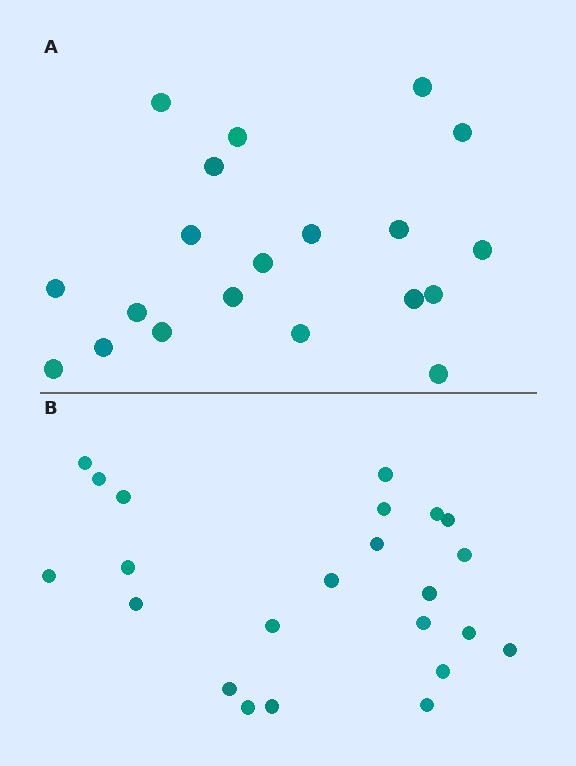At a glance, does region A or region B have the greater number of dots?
Region B (the bottom region) has more dots.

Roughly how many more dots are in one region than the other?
Region B has just a few more — roughly 2 or 3 more dots than region A.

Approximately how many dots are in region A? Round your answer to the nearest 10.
About 20 dots.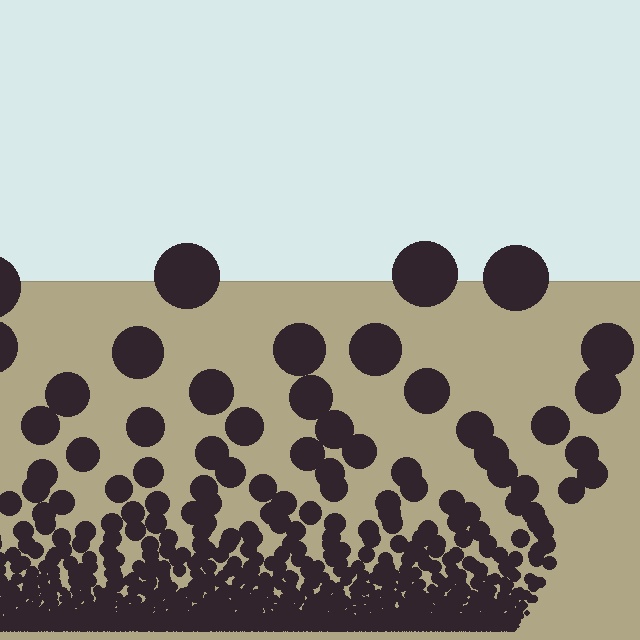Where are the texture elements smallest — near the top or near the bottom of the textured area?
Near the bottom.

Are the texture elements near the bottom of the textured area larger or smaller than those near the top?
Smaller. The gradient is inverted — elements near the bottom are smaller and denser.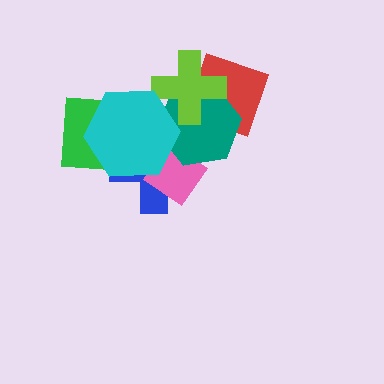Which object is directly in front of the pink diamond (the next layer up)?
The teal hexagon is directly in front of the pink diamond.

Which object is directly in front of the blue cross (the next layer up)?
The pink diamond is directly in front of the blue cross.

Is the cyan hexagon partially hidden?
No, no other shape covers it.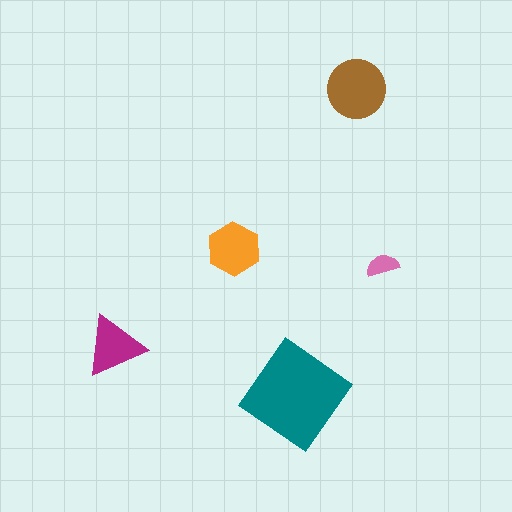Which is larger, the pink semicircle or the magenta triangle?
The magenta triangle.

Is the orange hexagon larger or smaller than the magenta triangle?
Larger.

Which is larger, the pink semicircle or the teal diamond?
The teal diamond.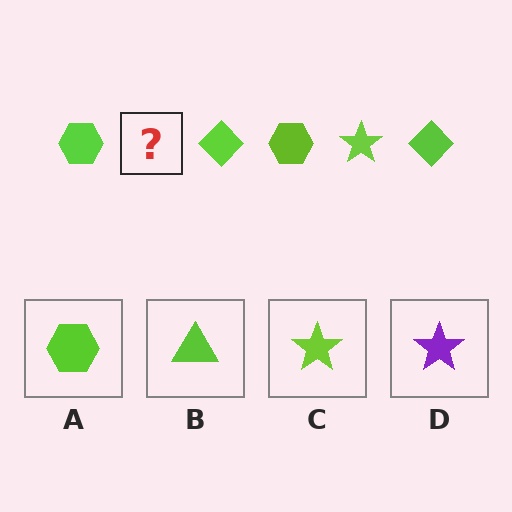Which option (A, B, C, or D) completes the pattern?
C.